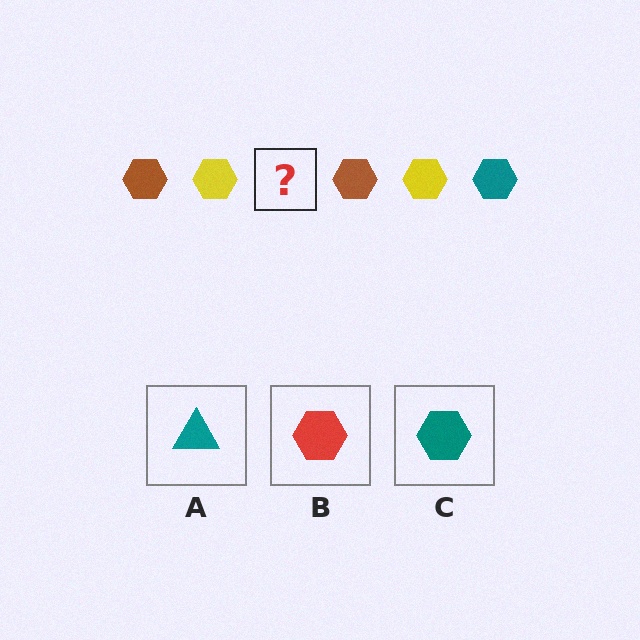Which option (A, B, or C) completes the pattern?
C.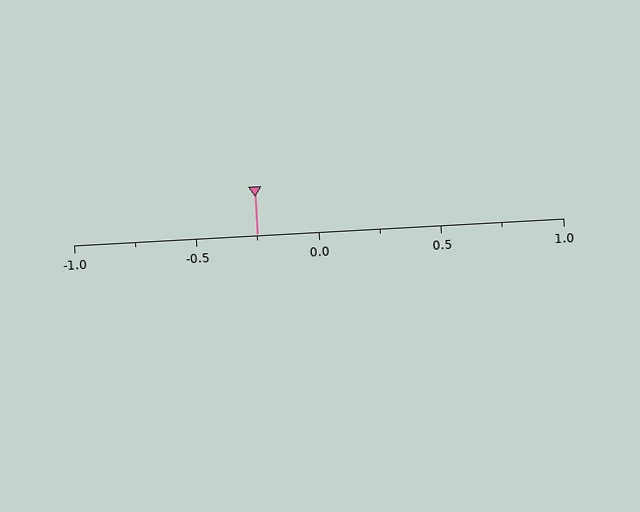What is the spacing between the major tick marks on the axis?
The major ticks are spaced 0.5 apart.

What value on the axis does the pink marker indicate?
The marker indicates approximately -0.25.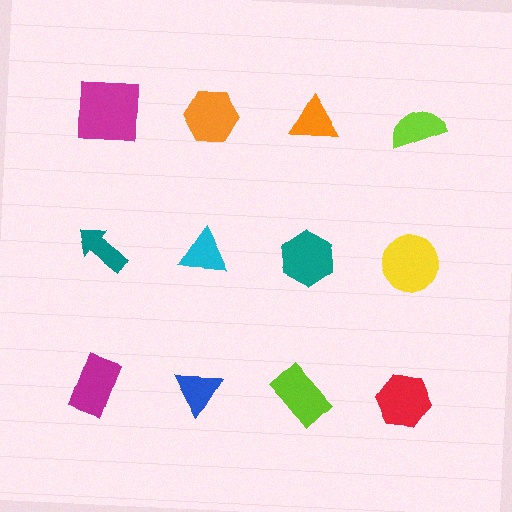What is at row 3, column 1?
A magenta rectangle.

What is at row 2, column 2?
A cyan triangle.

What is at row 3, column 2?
A blue triangle.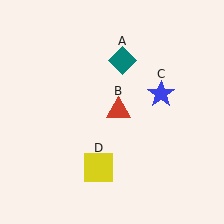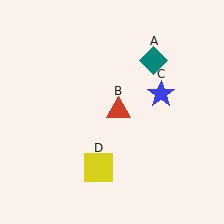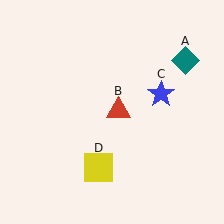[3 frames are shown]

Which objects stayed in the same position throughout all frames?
Red triangle (object B) and blue star (object C) and yellow square (object D) remained stationary.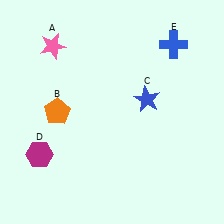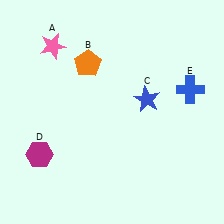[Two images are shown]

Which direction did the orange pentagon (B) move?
The orange pentagon (B) moved up.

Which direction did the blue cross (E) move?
The blue cross (E) moved down.